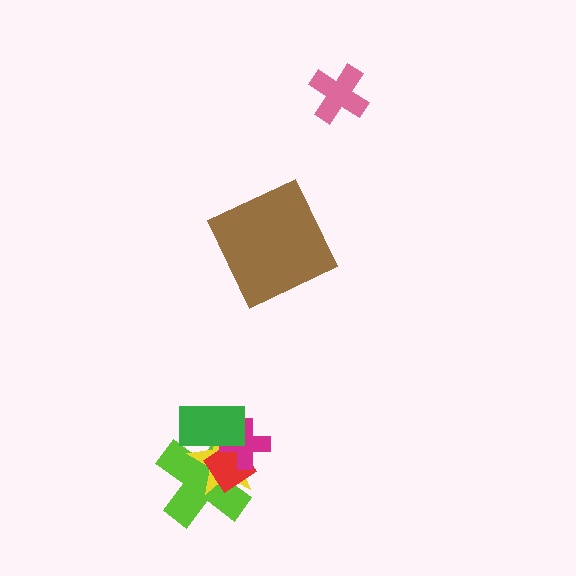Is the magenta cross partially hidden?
Yes, it is partially covered by another shape.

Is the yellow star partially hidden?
Yes, it is partially covered by another shape.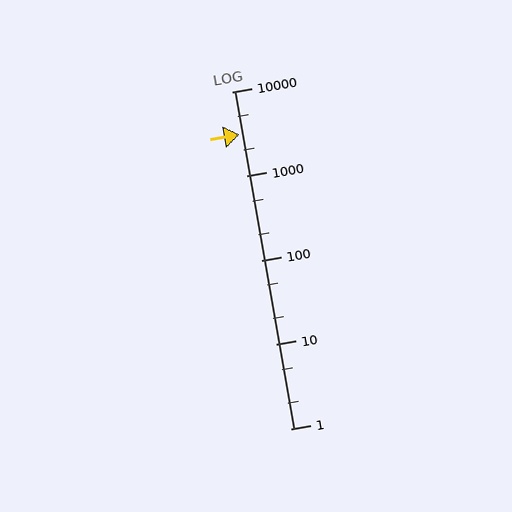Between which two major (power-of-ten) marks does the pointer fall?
The pointer is between 1000 and 10000.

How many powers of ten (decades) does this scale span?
The scale spans 4 decades, from 1 to 10000.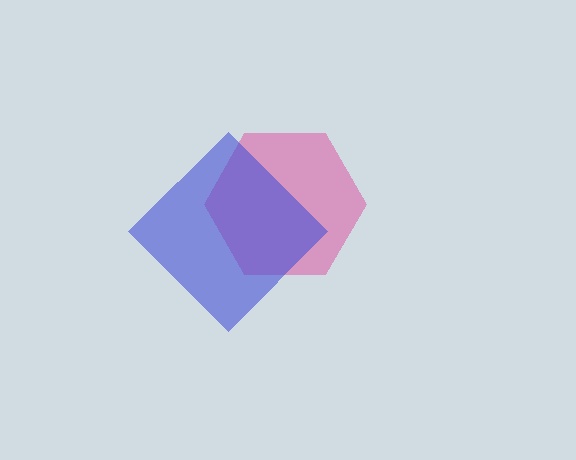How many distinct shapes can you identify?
There are 2 distinct shapes: a pink hexagon, a blue diamond.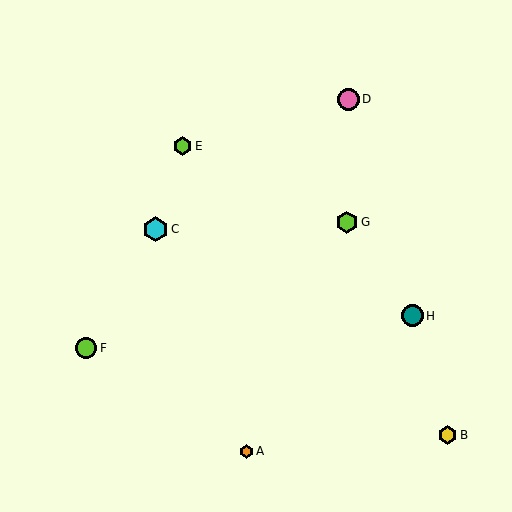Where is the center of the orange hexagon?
The center of the orange hexagon is at (247, 451).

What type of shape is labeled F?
Shape F is a lime circle.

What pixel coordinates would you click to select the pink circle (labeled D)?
Click at (349, 99) to select the pink circle D.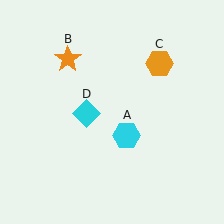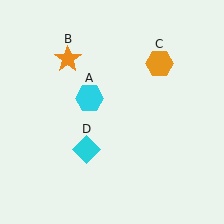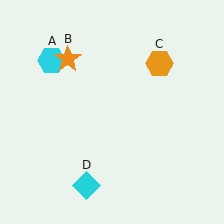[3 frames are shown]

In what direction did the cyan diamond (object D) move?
The cyan diamond (object D) moved down.